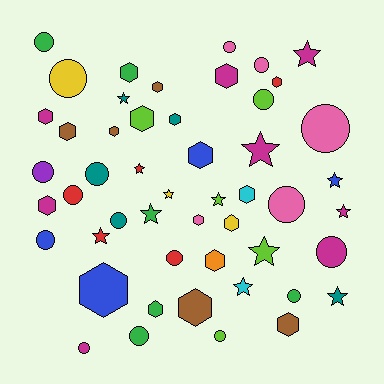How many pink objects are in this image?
There are 5 pink objects.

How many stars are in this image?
There are 13 stars.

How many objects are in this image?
There are 50 objects.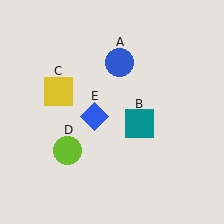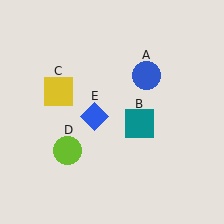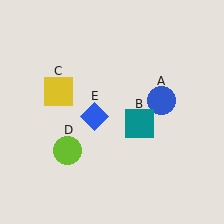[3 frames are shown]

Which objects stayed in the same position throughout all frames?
Teal square (object B) and yellow square (object C) and lime circle (object D) and blue diamond (object E) remained stationary.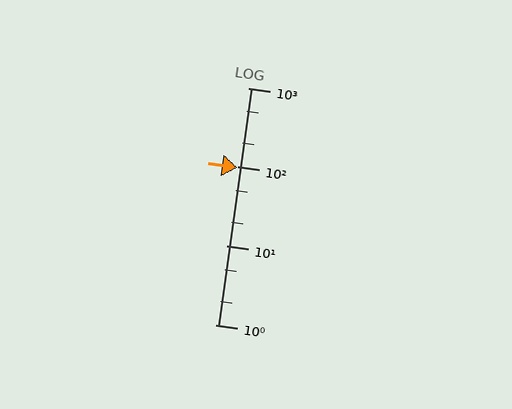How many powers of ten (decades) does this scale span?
The scale spans 3 decades, from 1 to 1000.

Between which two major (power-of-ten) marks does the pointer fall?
The pointer is between 10 and 100.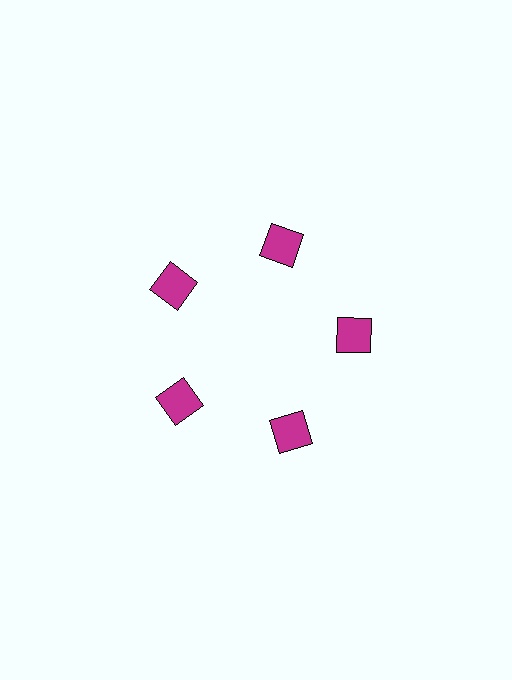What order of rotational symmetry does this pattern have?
This pattern has 5-fold rotational symmetry.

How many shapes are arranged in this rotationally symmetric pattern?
There are 5 shapes, arranged in 5 groups of 1.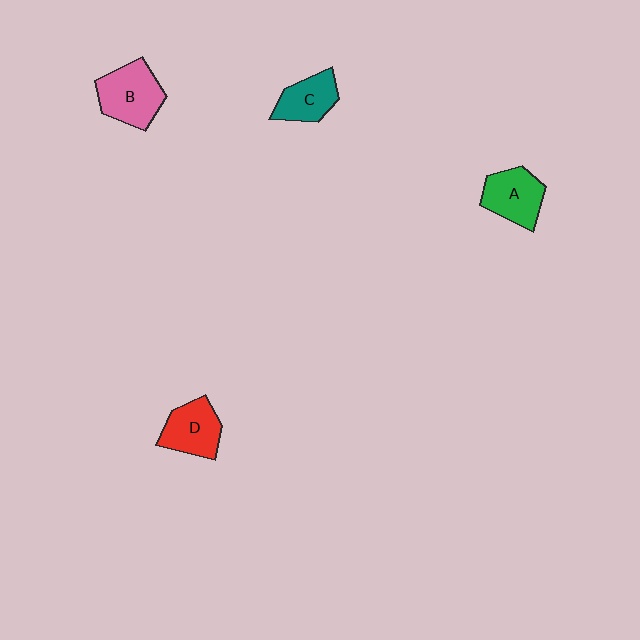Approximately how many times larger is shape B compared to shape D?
Approximately 1.2 times.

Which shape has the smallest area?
Shape C (teal).